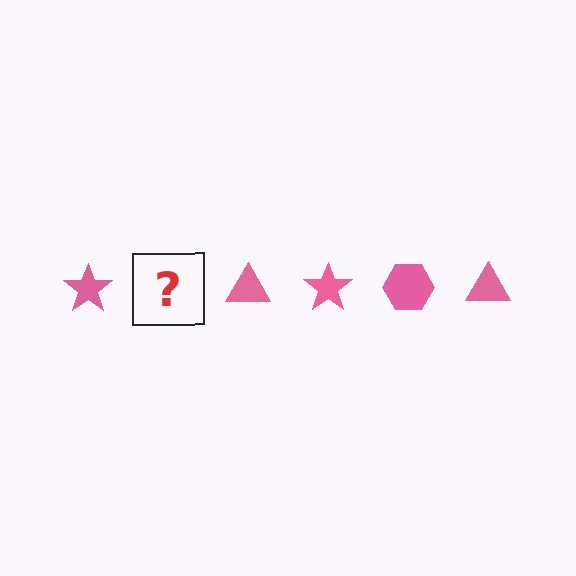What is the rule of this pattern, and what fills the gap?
The rule is that the pattern cycles through star, hexagon, triangle shapes in pink. The gap should be filled with a pink hexagon.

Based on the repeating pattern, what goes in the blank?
The blank should be a pink hexagon.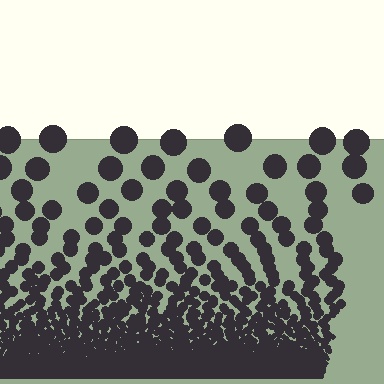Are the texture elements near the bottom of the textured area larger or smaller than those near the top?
Smaller. The gradient is inverted — elements near the bottom are smaller and denser.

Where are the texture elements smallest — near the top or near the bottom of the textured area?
Near the bottom.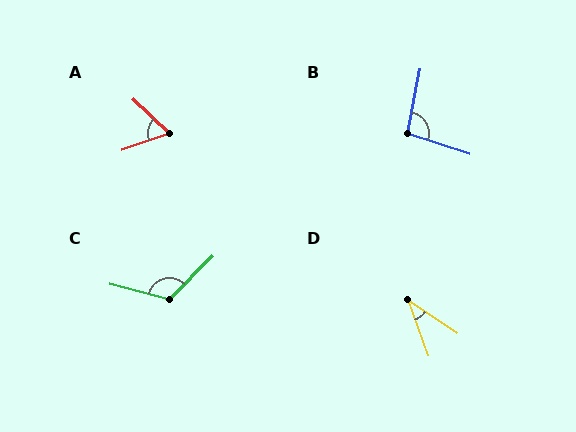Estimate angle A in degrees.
Approximately 62 degrees.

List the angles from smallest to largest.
D (36°), A (62°), B (97°), C (121°).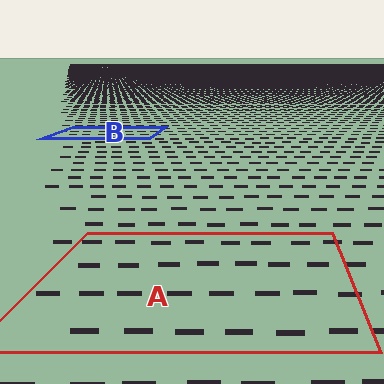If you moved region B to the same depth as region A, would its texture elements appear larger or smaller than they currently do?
They would appear larger. At a closer depth, the same texture elements are projected at a bigger on-screen size.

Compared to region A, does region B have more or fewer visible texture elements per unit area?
Region B has more texture elements per unit area — they are packed more densely because it is farther away.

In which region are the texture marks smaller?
The texture marks are smaller in region B, because it is farther away.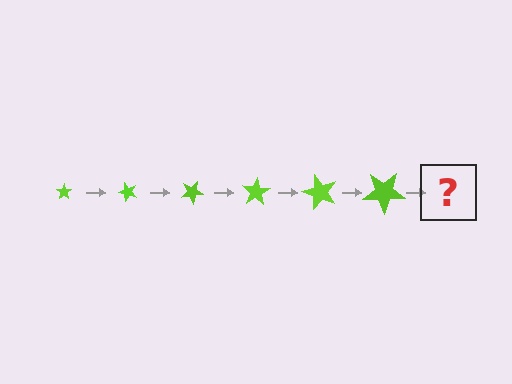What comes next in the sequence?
The next element should be a star, larger than the previous one and rotated 300 degrees from the start.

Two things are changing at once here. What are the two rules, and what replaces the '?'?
The two rules are that the star grows larger each step and it rotates 50 degrees each step. The '?' should be a star, larger than the previous one and rotated 300 degrees from the start.